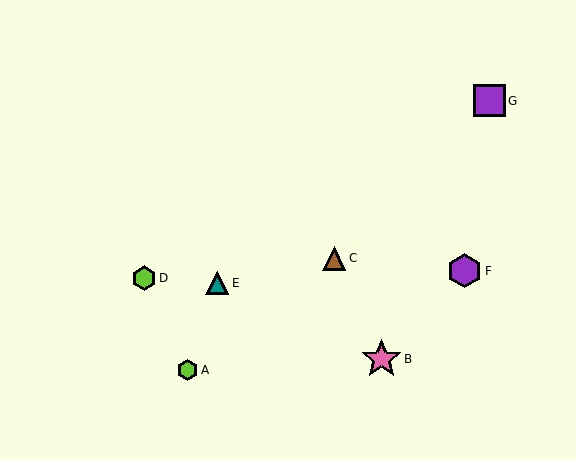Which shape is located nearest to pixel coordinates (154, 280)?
The lime hexagon (labeled D) at (144, 278) is nearest to that location.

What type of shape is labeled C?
Shape C is a brown triangle.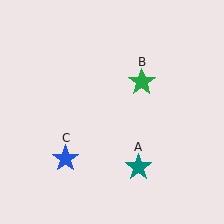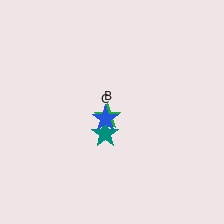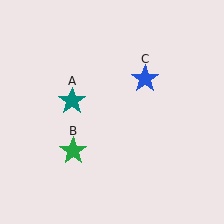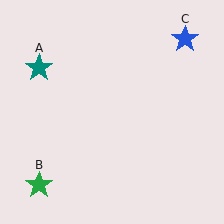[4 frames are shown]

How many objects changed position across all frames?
3 objects changed position: teal star (object A), green star (object B), blue star (object C).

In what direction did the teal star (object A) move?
The teal star (object A) moved up and to the left.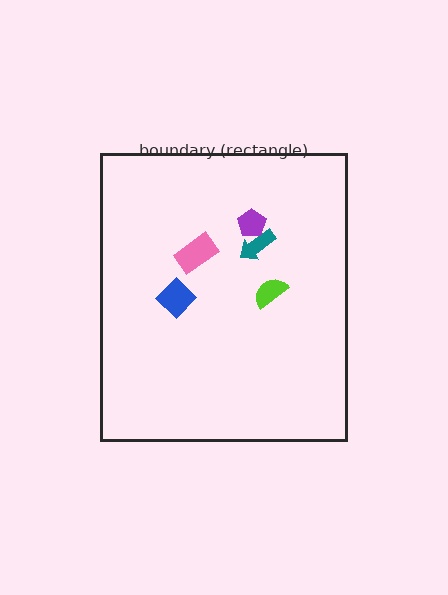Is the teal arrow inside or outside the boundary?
Inside.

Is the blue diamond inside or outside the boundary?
Inside.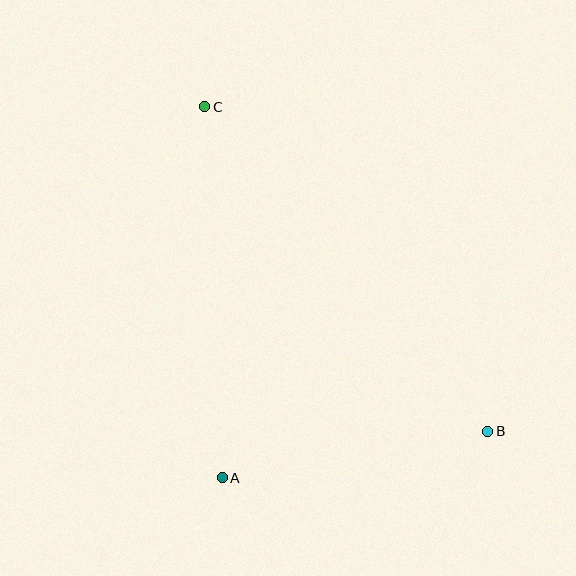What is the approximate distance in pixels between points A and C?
The distance between A and C is approximately 371 pixels.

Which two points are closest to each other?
Points A and B are closest to each other.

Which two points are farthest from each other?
Points B and C are farthest from each other.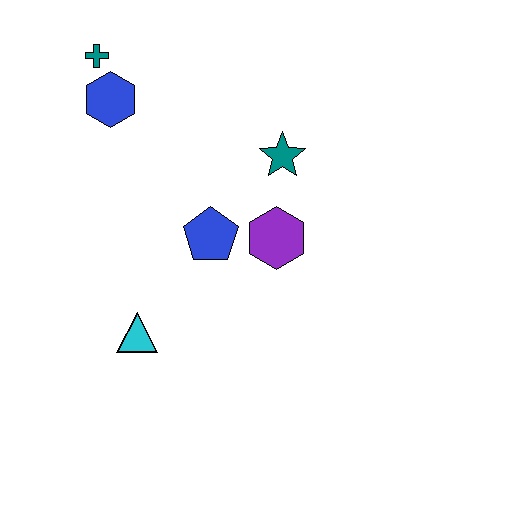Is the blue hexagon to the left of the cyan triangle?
Yes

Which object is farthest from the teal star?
The cyan triangle is farthest from the teal star.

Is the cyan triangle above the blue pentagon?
No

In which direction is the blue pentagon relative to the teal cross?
The blue pentagon is below the teal cross.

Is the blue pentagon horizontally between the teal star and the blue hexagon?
Yes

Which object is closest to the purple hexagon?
The blue pentagon is closest to the purple hexagon.